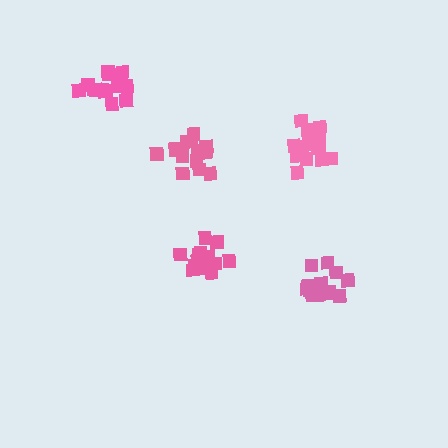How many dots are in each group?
Group 1: 15 dots, Group 2: 15 dots, Group 3: 17 dots, Group 4: 20 dots, Group 5: 15 dots (82 total).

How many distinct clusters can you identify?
There are 5 distinct clusters.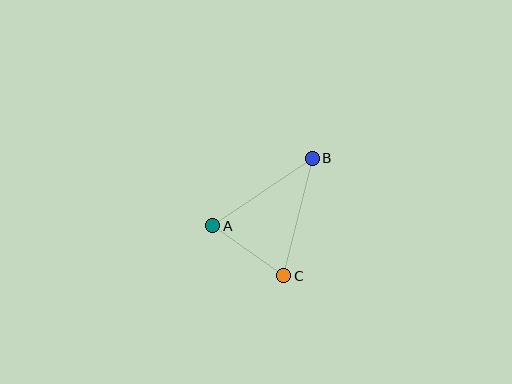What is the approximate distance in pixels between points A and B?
The distance between A and B is approximately 120 pixels.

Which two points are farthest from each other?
Points B and C are farthest from each other.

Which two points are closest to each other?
Points A and C are closest to each other.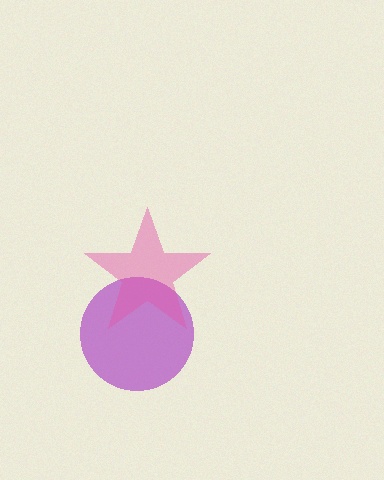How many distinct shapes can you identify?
There are 2 distinct shapes: a purple circle, a pink star.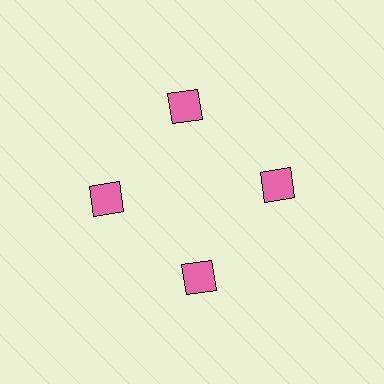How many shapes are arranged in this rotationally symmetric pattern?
There are 4 shapes, arranged in 4 groups of 1.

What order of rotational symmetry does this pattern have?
This pattern has 4-fold rotational symmetry.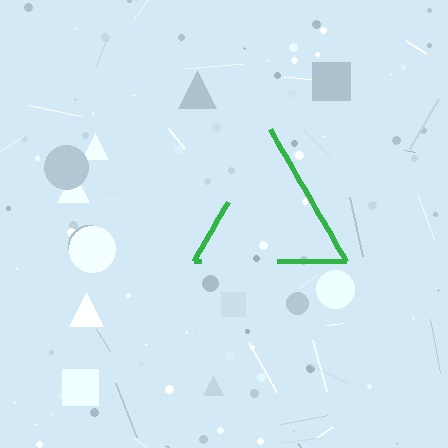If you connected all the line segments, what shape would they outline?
They would outline a triangle.